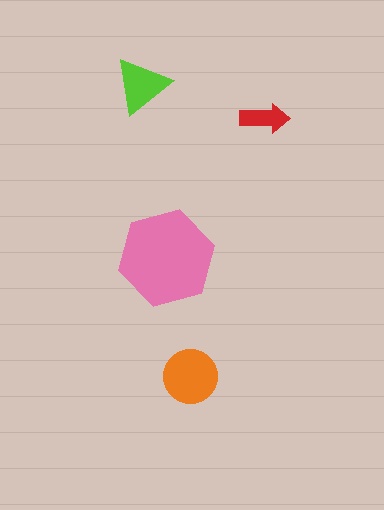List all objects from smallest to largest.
The red arrow, the lime triangle, the orange circle, the pink hexagon.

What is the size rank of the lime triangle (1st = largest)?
3rd.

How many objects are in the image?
There are 4 objects in the image.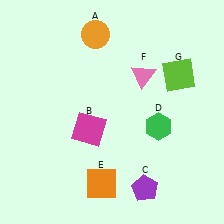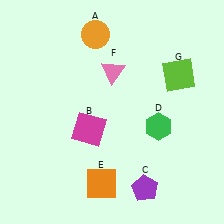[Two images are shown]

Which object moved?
The pink triangle (F) moved left.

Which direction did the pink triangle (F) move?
The pink triangle (F) moved left.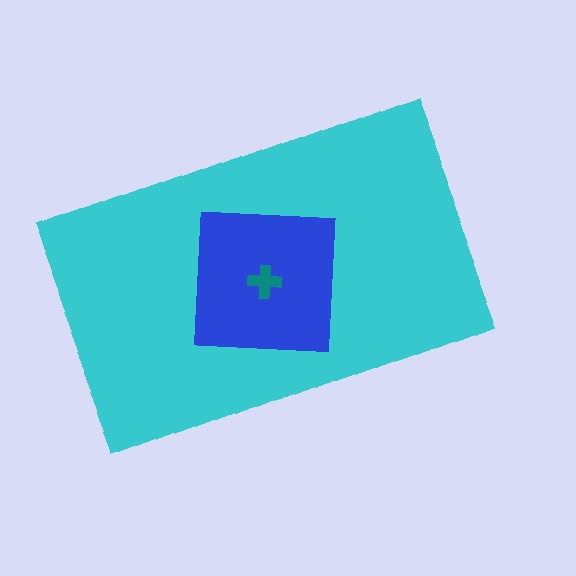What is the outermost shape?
The cyan rectangle.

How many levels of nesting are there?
3.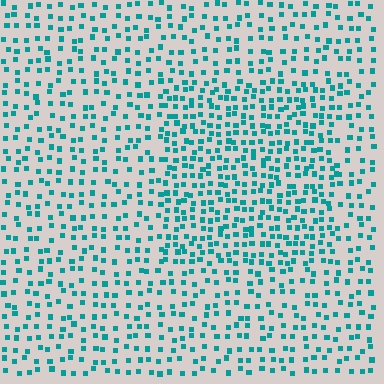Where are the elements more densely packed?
The elements are more densely packed inside the rectangle boundary.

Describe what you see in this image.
The image contains small teal elements arranged at two different densities. A rectangle-shaped region is visible where the elements are more densely packed than the surrounding area.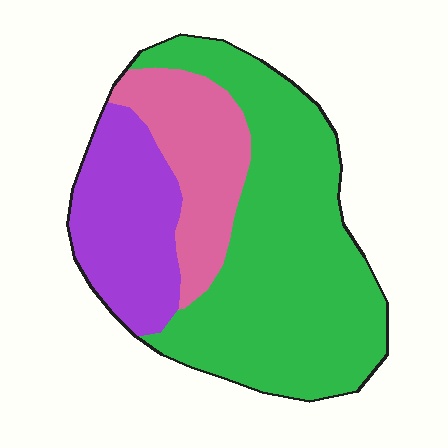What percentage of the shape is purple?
Purple covers about 25% of the shape.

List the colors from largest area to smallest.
From largest to smallest: green, purple, pink.